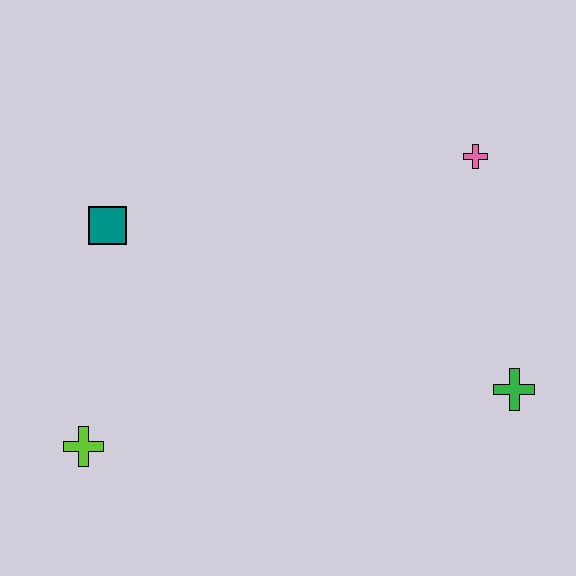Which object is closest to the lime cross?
The teal square is closest to the lime cross.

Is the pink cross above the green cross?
Yes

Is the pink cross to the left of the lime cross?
No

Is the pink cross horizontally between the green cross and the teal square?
Yes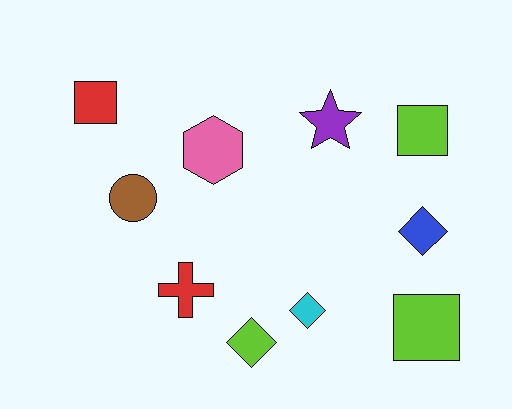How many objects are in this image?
There are 10 objects.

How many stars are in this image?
There is 1 star.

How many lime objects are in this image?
There are 3 lime objects.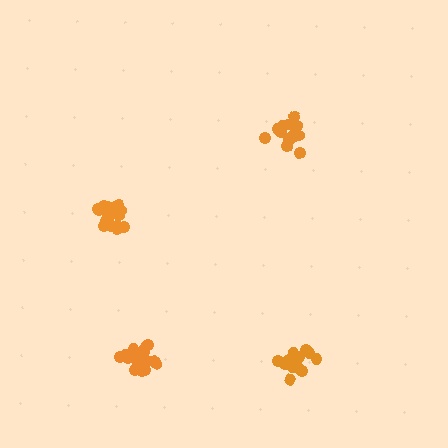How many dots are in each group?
Group 1: 21 dots, Group 2: 16 dots, Group 3: 21 dots, Group 4: 15 dots (73 total).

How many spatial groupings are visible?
There are 4 spatial groupings.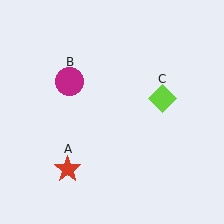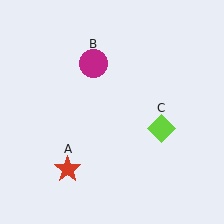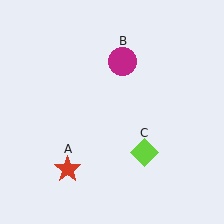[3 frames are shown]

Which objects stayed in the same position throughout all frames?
Red star (object A) remained stationary.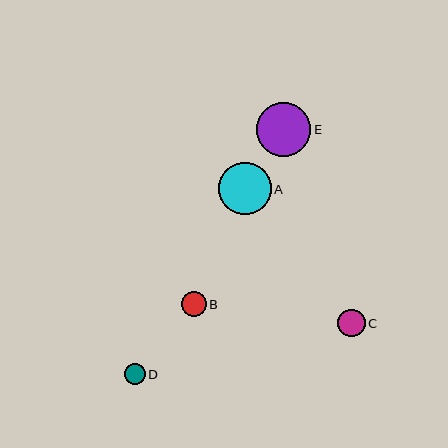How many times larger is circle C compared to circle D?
Circle C is approximately 1.3 times the size of circle D.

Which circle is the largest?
Circle E is the largest with a size of approximately 54 pixels.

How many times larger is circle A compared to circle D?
Circle A is approximately 2.5 times the size of circle D.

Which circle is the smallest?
Circle D is the smallest with a size of approximately 21 pixels.